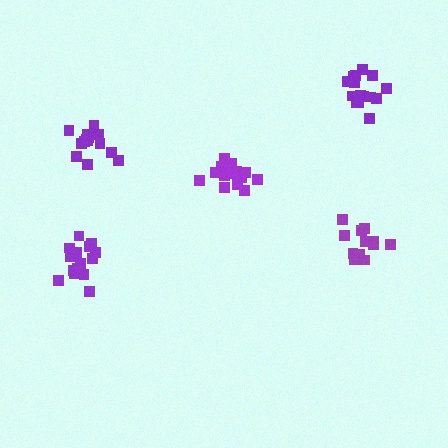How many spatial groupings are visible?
There are 5 spatial groupings.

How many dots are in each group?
Group 1: 16 dots, Group 2: 14 dots, Group 3: 16 dots, Group 4: 14 dots, Group 5: 16 dots (76 total).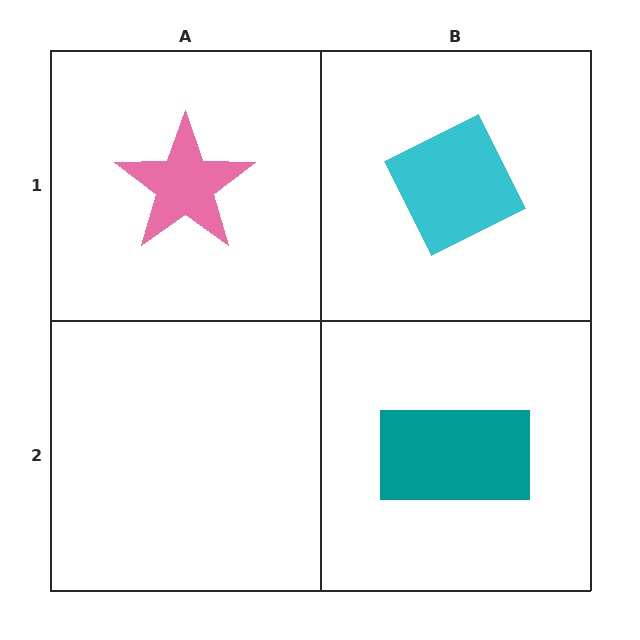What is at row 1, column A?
A pink star.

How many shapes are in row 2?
1 shape.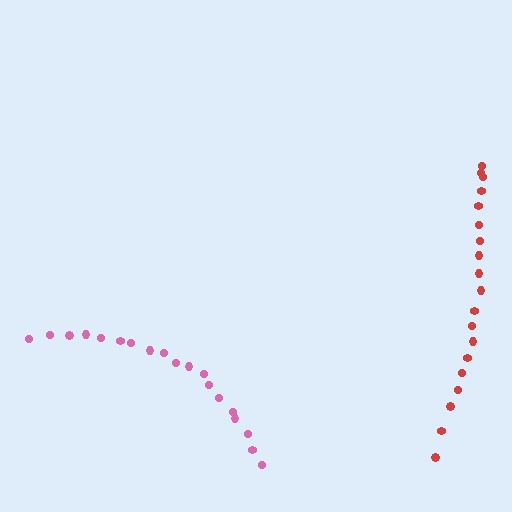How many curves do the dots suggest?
There are 2 distinct paths.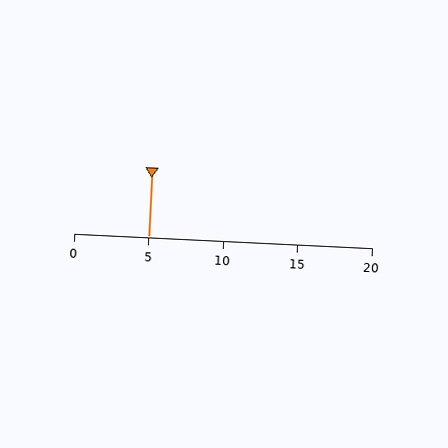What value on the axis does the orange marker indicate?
The marker indicates approximately 5.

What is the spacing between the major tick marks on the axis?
The major ticks are spaced 5 apart.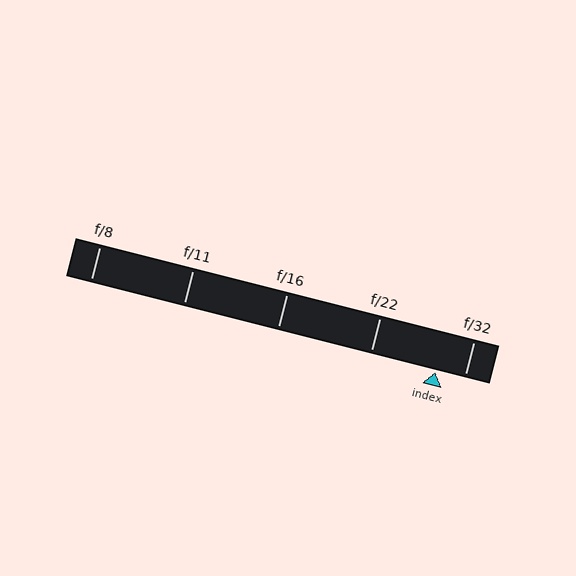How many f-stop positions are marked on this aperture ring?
There are 5 f-stop positions marked.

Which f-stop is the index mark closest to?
The index mark is closest to f/32.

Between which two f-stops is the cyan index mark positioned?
The index mark is between f/22 and f/32.